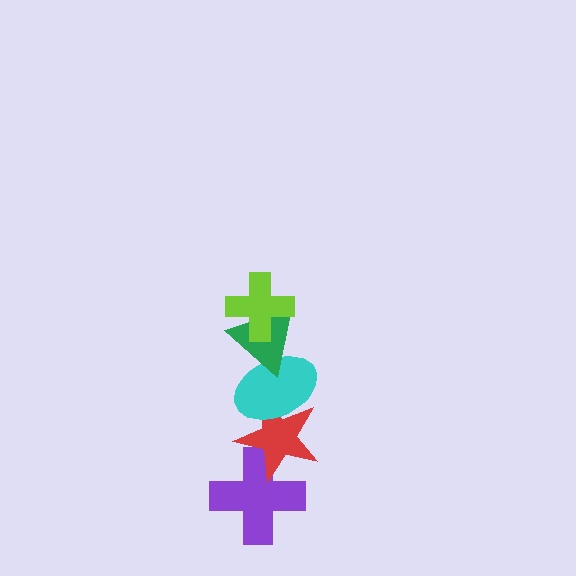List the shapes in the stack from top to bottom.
From top to bottom: the lime cross, the green triangle, the cyan ellipse, the red star, the purple cross.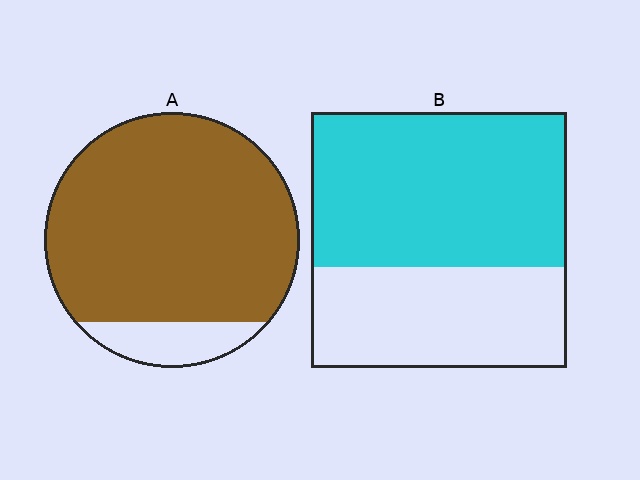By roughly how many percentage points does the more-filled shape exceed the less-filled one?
By roughly 25 percentage points (A over B).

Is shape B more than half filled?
Yes.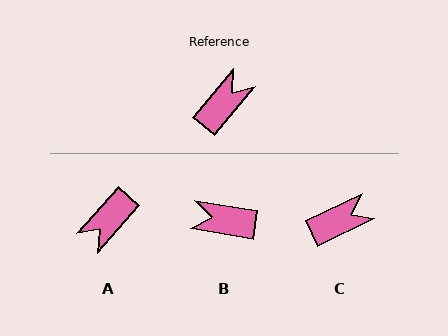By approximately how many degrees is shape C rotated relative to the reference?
Approximately 25 degrees clockwise.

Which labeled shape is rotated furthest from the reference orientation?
A, about 177 degrees away.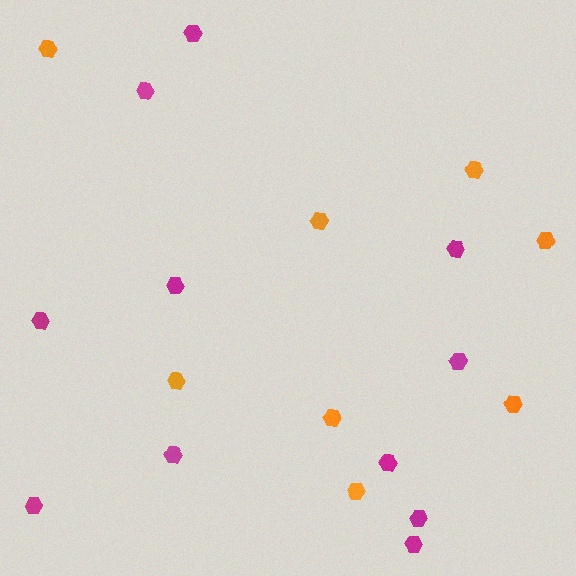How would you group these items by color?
There are 2 groups: one group of magenta hexagons (11) and one group of orange hexagons (8).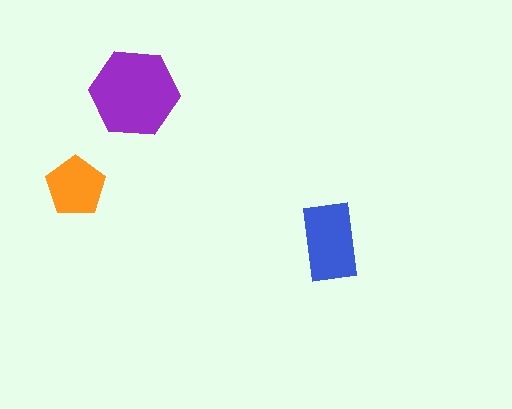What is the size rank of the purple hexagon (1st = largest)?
1st.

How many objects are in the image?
There are 3 objects in the image.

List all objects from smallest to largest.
The orange pentagon, the blue rectangle, the purple hexagon.